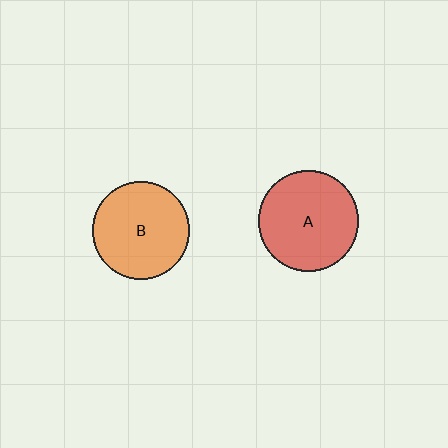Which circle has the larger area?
Circle A (red).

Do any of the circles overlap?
No, none of the circles overlap.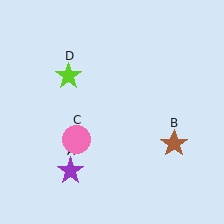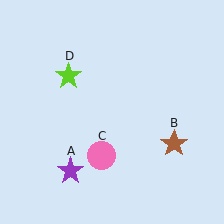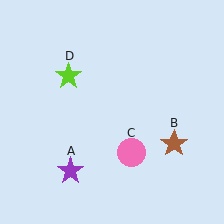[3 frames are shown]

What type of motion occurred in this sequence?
The pink circle (object C) rotated counterclockwise around the center of the scene.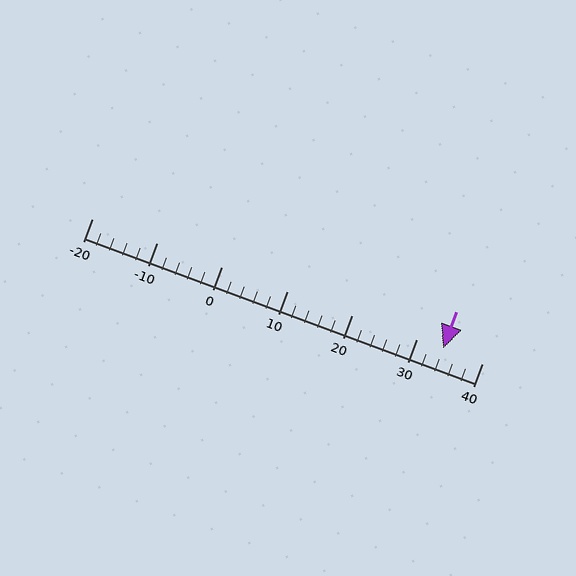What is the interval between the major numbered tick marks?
The major tick marks are spaced 10 units apart.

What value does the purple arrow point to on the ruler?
The purple arrow points to approximately 34.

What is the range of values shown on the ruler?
The ruler shows values from -20 to 40.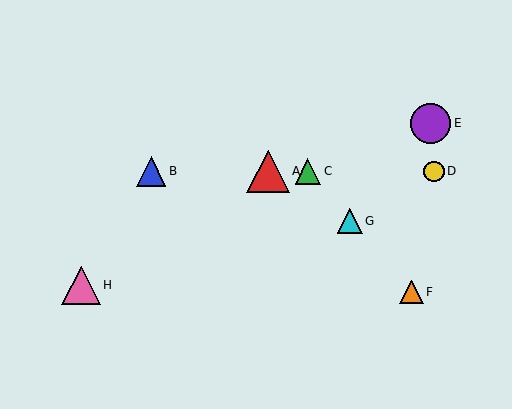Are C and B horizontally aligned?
Yes, both are at y≈171.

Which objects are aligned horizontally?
Objects A, B, C, D are aligned horizontally.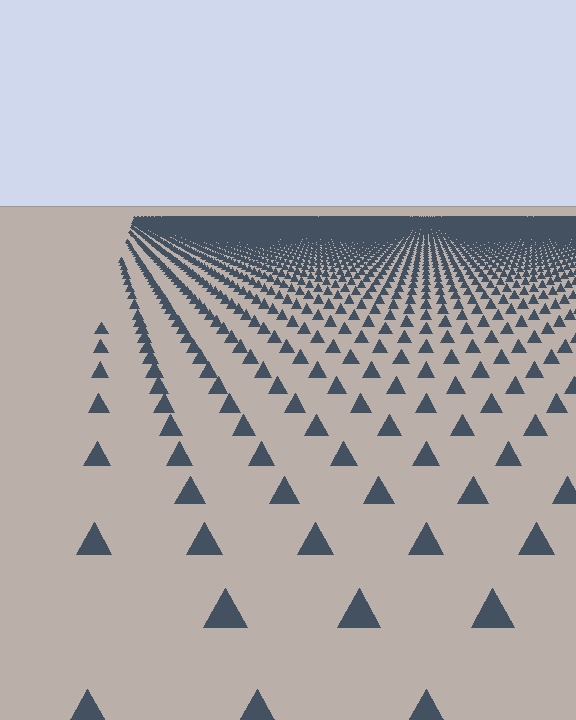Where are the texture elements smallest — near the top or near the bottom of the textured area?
Near the top.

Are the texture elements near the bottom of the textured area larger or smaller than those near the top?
Larger. Near the bottom, elements are closer to the viewer and appear at a bigger on-screen size.